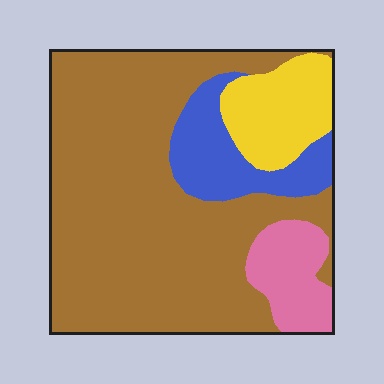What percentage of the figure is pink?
Pink takes up less than a quarter of the figure.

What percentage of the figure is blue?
Blue takes up less than a sixth of the figure.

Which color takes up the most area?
Brown, at roughly 65%.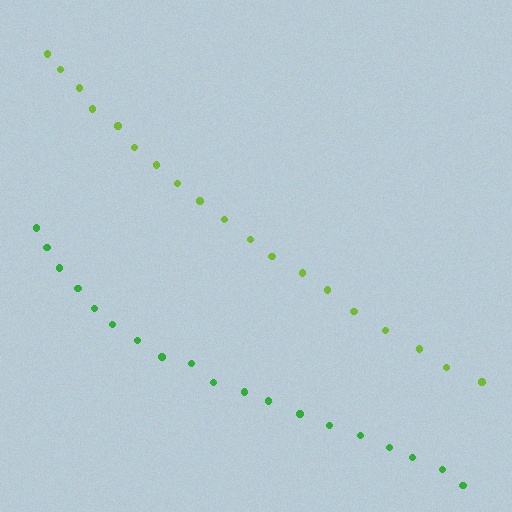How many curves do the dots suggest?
There are 2 distinct paths.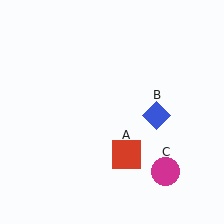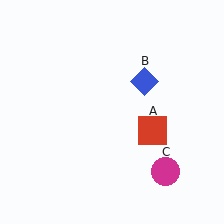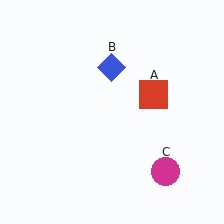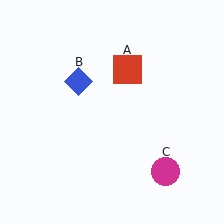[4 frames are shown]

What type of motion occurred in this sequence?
The red square (object A), blue diamond (object B) rotated counterclockwise around the center of the scene.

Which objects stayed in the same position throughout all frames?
Magenta circle (object C) remained stationary.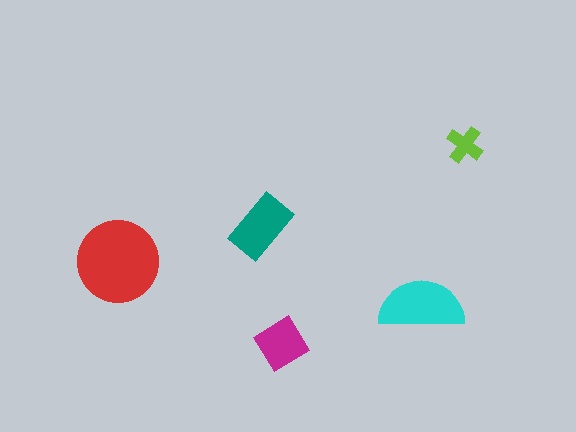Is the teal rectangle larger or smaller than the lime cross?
Larger.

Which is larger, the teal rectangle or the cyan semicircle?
The cyan semicircle.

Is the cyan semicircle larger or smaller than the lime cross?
Larger.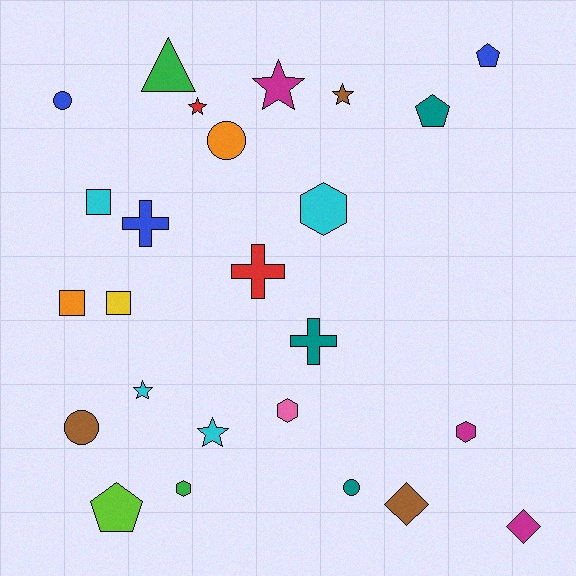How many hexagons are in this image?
There are 4 hexagons.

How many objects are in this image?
There are 25 objects.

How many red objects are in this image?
There are 2 red objects.